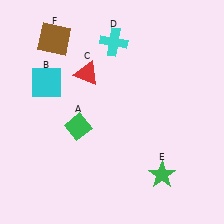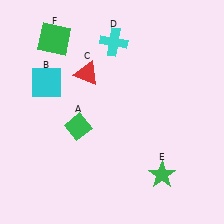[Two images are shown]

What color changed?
The square (F) changed from brown in Image 1 to green in Image 2.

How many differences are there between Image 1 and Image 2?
There is 1 difference between the two images.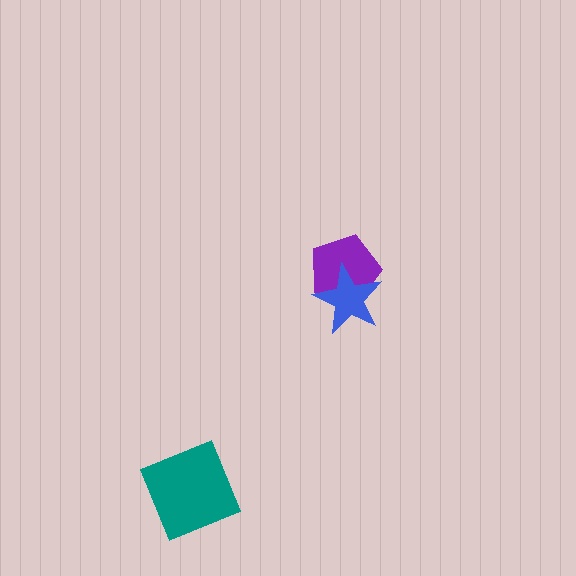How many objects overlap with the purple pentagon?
1 object overlaps with the purple pentagon.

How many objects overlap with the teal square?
0 objects overlap with the teal square.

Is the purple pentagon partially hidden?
Yes, it is partially covered by another shape.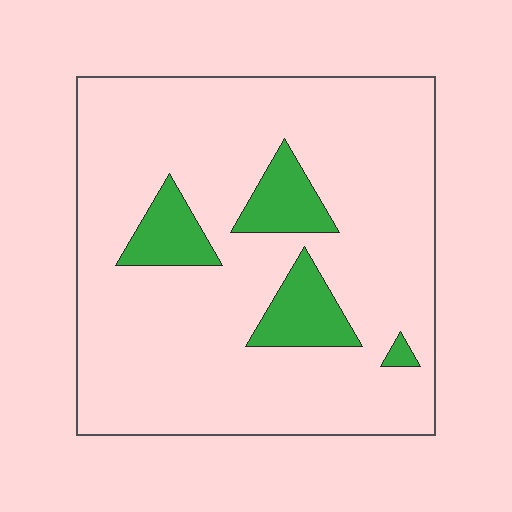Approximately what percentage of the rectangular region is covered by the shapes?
Approximately 15%.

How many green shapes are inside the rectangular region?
4.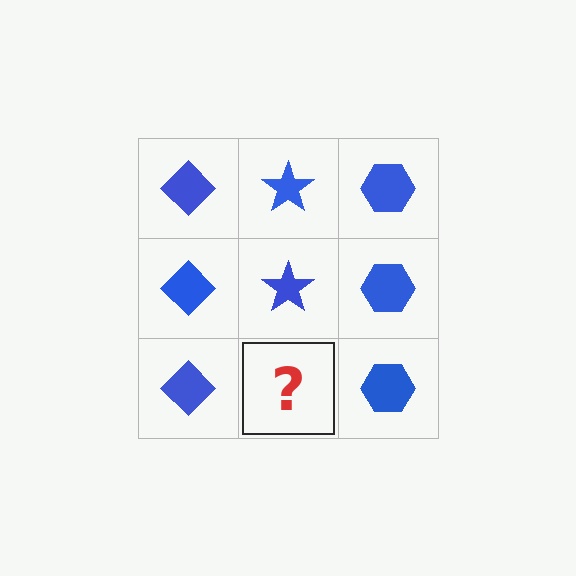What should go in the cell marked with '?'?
The missing cell should contain a blue star.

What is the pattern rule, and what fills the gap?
The rule is that each column has a consistent shape. The gap should be filled with a blue star.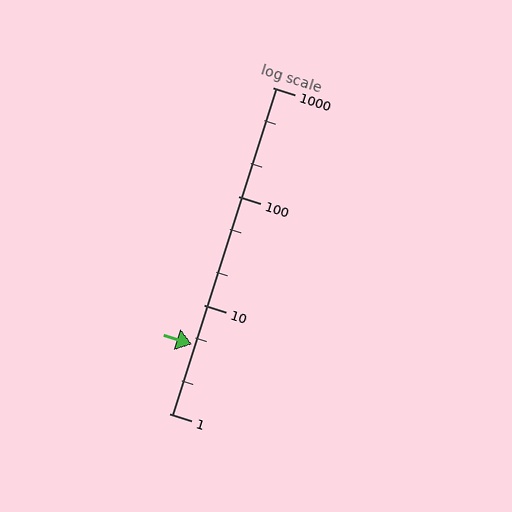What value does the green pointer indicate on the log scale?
The pointer indicates approximately 4.3.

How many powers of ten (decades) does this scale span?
The scale spans 3 decades, from 1 to 1000.